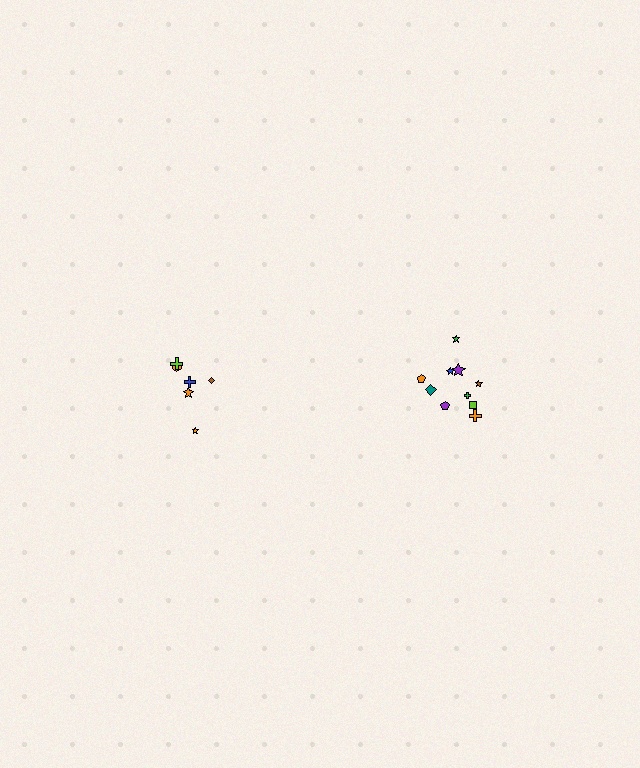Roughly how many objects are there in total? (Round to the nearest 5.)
Roughly 15 objects in total.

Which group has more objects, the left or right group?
The right group.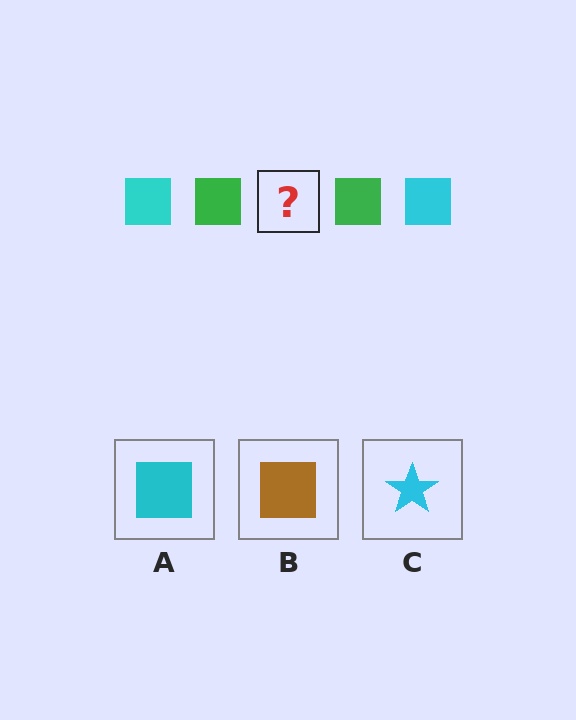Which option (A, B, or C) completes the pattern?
A.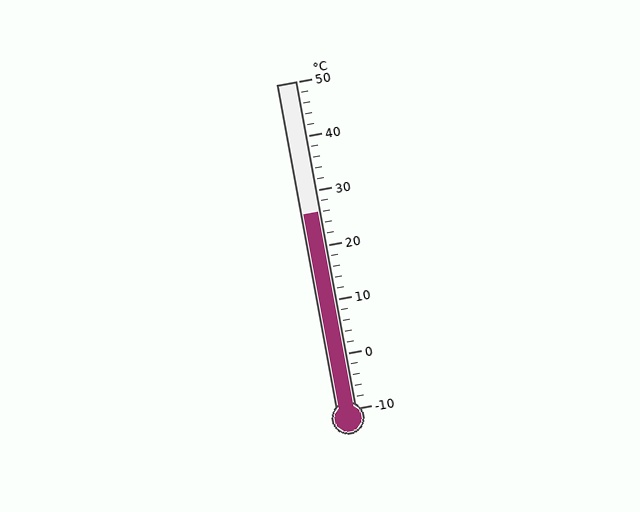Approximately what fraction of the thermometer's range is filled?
The thermometer is filled to approximately 60% of its range.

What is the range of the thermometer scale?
The thermometer scale ranges from -10°C to 50°C.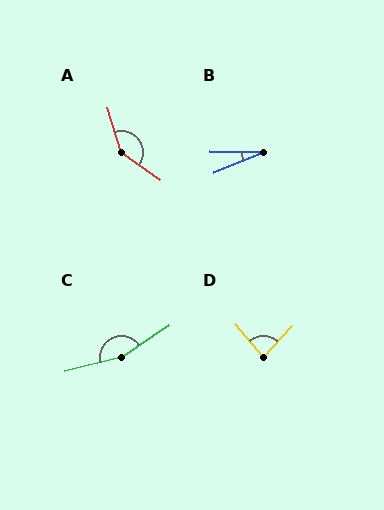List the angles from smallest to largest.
B (23°), D (82°), A (142°), C (160°).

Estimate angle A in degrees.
Approximately 142 degrees.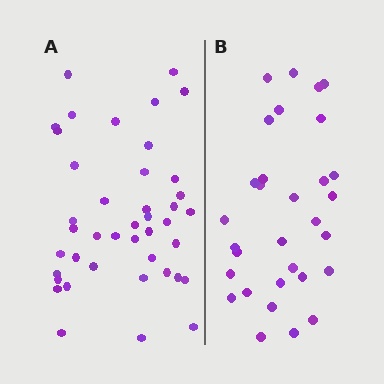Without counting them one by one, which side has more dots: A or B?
Region A (the left region) has more dots.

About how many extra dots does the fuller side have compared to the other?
Region A has roughly 12 or so more dots than region B.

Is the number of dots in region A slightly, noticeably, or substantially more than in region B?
Region A has noticeably more, but not dramatically so. The ratio is roughly 1.4 to 1.